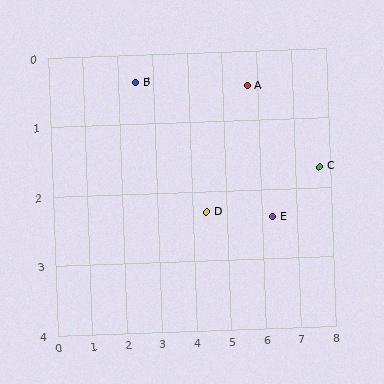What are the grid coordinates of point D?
Point D is at approximately (4.4, 2.3).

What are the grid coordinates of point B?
Point B is at approximately (2.5, 0.4).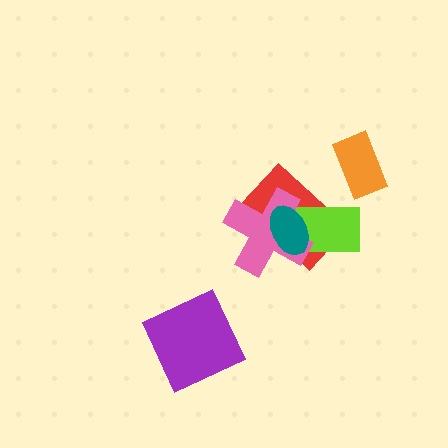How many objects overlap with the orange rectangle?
0 objects overlap with the orange rectangle.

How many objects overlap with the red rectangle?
3 objects overlap with the red rectangle.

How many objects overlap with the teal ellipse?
3 objects overlap with the teal ellipse.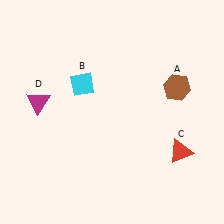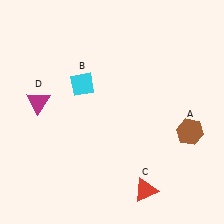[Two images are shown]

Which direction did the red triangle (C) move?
The red triangle (C) moved down.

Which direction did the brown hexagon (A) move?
The brown hexagon (A) moved down.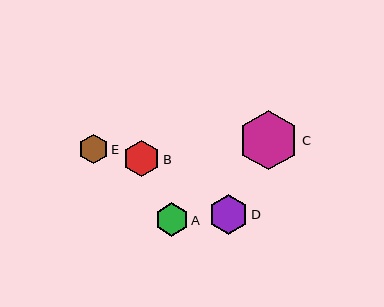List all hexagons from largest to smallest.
From largest to smallest: C, D, B, A, E.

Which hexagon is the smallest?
Hexagon E is the smallest with a size of approximately 29 pixels.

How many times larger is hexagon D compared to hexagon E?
Hexagon D is approximately 1.3 times the size of hexagon E.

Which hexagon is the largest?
Hexagon C is the largest with a size of approximately 60 pixels.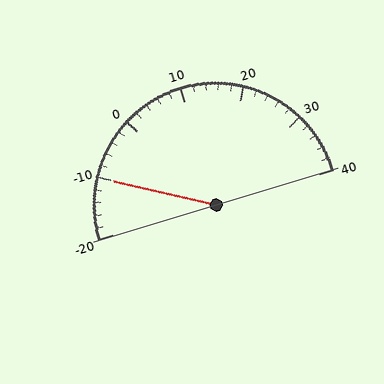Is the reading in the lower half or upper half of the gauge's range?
The reading is in the lower half of the range (-20 to 40).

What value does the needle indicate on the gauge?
The needle indicates approximately -10.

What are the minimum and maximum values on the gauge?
The gauge ranges from -20 to 40.